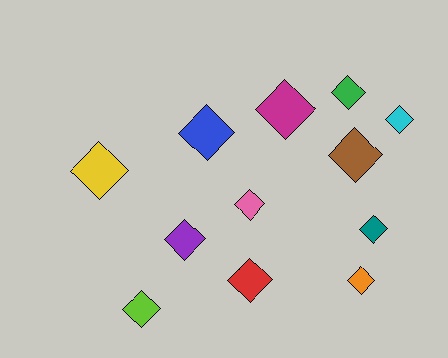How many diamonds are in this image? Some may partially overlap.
There are 12 diamonds.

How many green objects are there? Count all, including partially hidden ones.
There is 1 green object.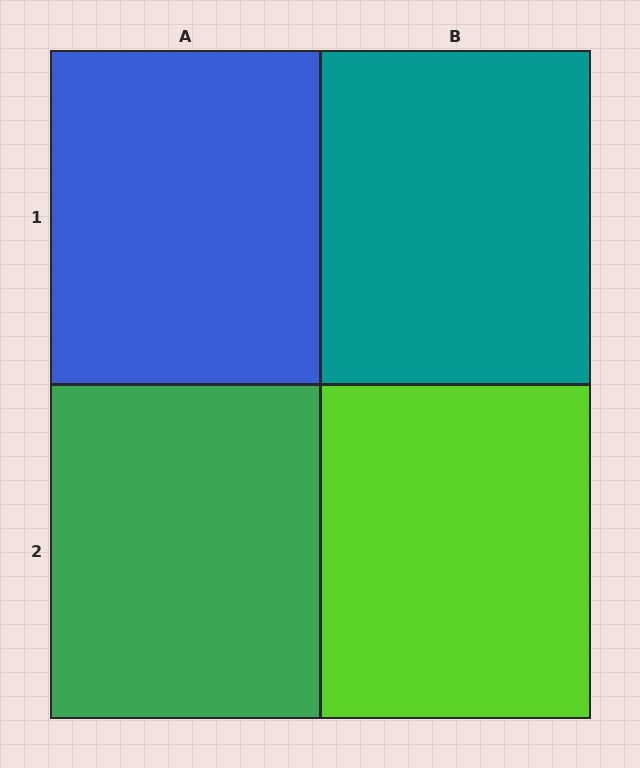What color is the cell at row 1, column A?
Blue.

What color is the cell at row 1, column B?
Teal.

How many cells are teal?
1 cell is teal.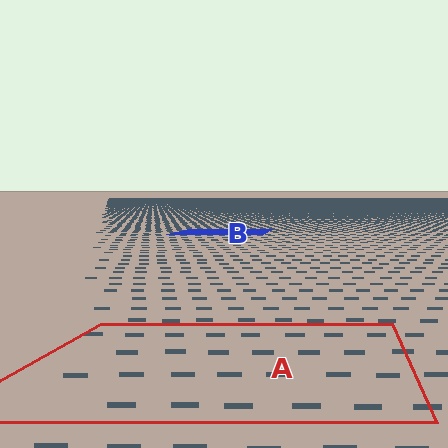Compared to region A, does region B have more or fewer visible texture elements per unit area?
Region B has more texture elements per unit area — they are packed more densely because it is farther away.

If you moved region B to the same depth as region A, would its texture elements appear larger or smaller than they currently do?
They would appear larger. At a closer depth, the same texture elements are projected at a bigger on-screen size.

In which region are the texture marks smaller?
The texture marks are smaller in region B, because it is farther away.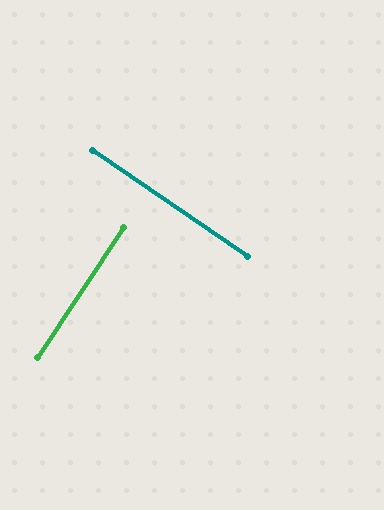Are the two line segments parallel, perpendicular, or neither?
Perpendicular — they meet at approximately 89°.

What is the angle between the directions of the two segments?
Approximately 89 degrees.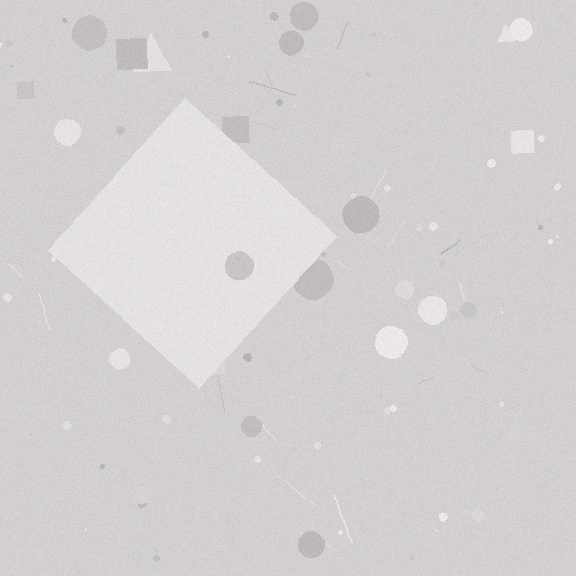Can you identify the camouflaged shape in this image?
The camouflaged shape is a diamond.